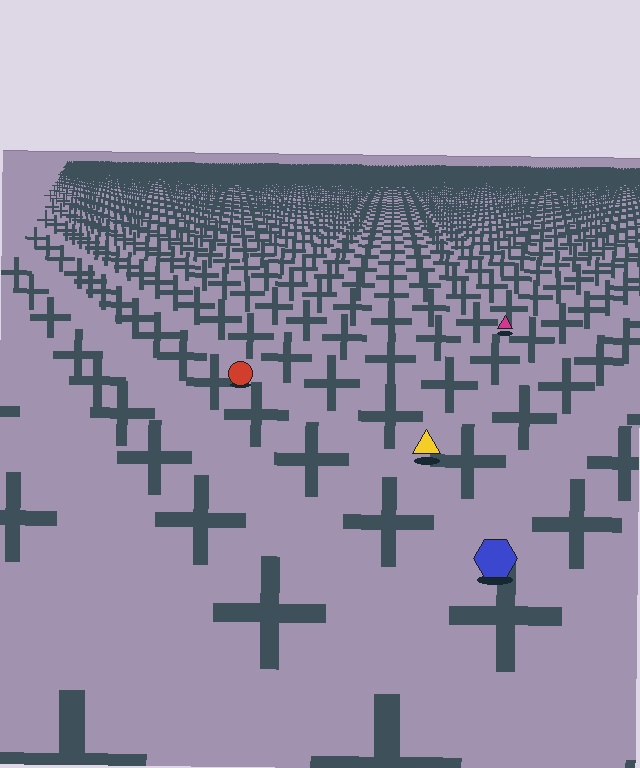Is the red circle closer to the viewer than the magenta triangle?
Yes. The red circle is closer — you can tell from the texture gradient: the ground texture is coarser near it.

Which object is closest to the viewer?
The blue hexagon is closest. The texture marks near it are larger and more spread out.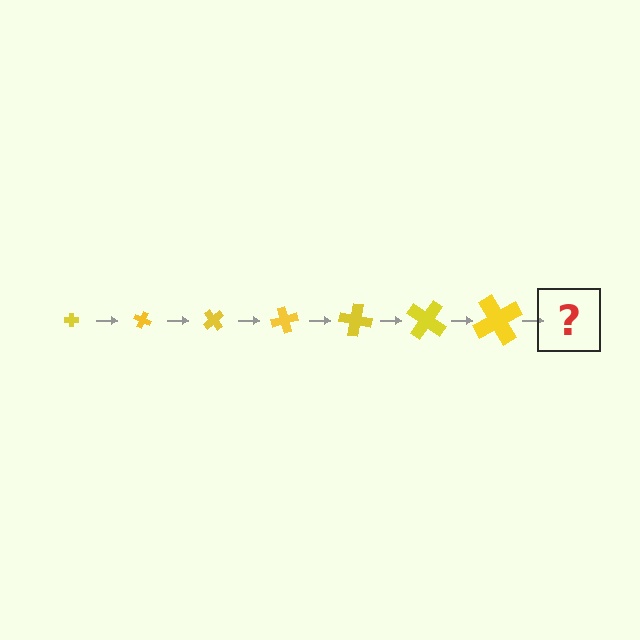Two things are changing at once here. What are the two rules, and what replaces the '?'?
The two rules are that the cross grows larger each step and it rotates 25 degrees each step. The '?' should be a cross, larger than the previous one and rotated 175 degrees from the start.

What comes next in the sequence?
The next element should be a cross, larger than the previous one and rotated 175 degrees from the start.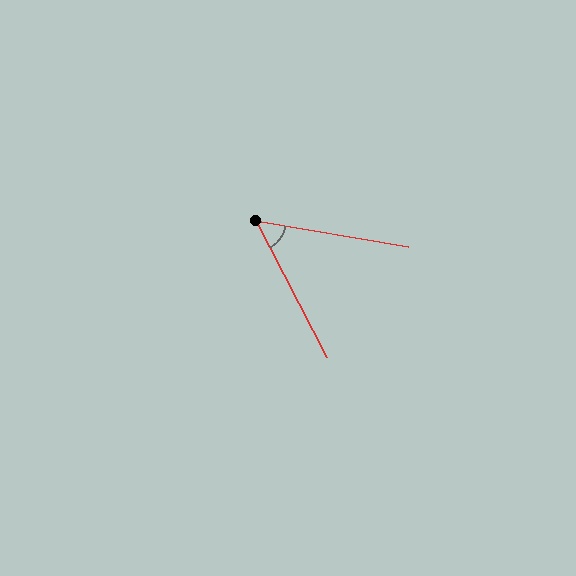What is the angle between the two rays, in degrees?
Approximately 53 degrees.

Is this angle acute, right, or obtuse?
It is acute.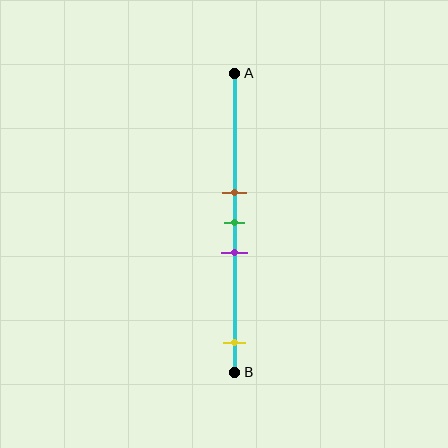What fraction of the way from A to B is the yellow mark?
The yellow mark is approximately 90% (0.9) of the way from A to B.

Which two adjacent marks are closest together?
The brown and green marks are the closest adjacent pair.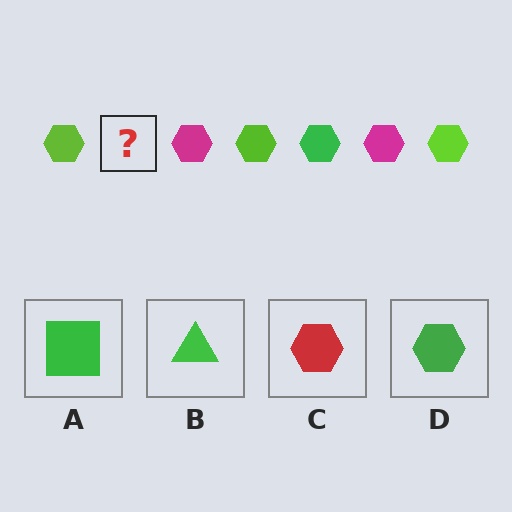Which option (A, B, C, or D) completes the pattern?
D.